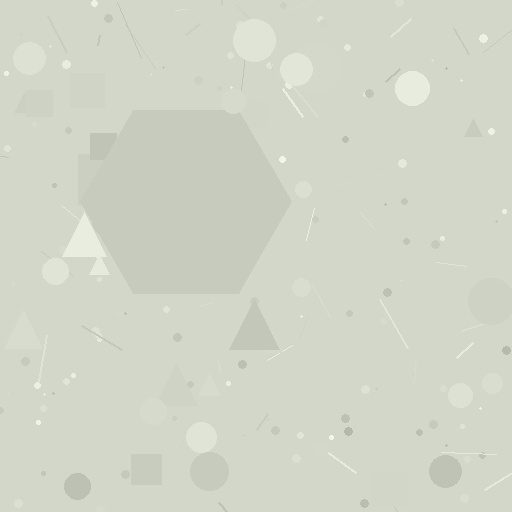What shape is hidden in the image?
A hexagon is hidden in the image.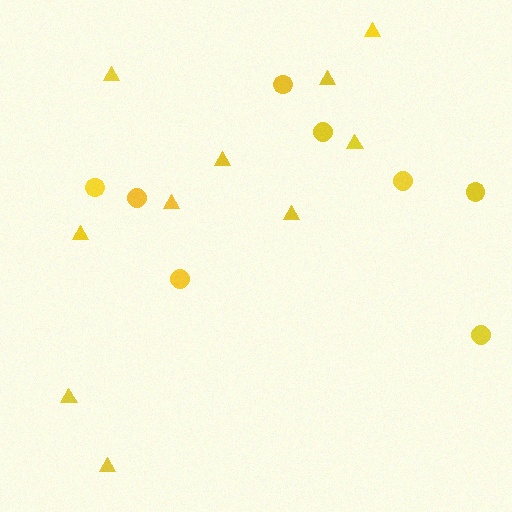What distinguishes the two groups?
There are 2 groups: one group of circles (8) and one group of triangles (10).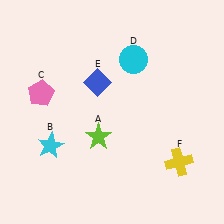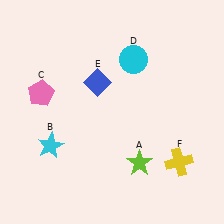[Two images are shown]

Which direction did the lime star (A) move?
The lime star (A) moved right.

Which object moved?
The lime star (A) moved right.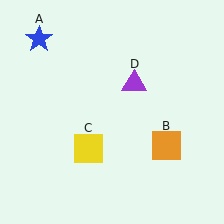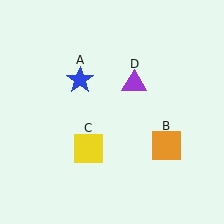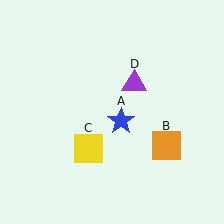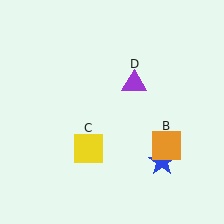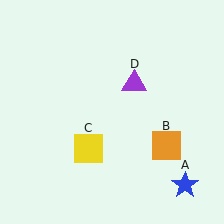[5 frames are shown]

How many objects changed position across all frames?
1 object changed position: blue star (object A).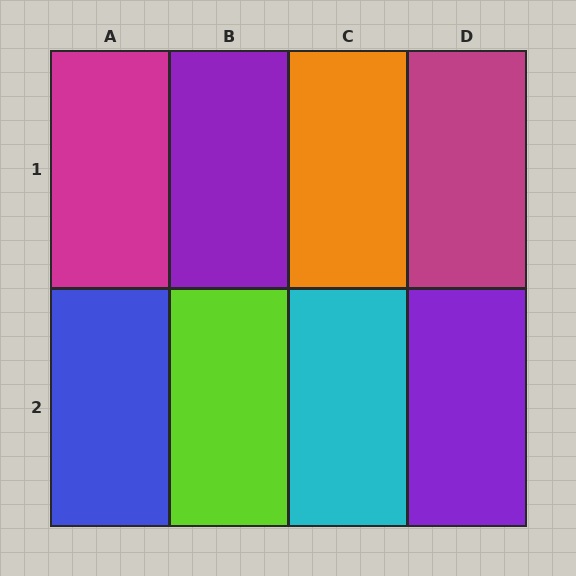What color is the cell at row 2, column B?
Lime.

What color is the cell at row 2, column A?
Blue.